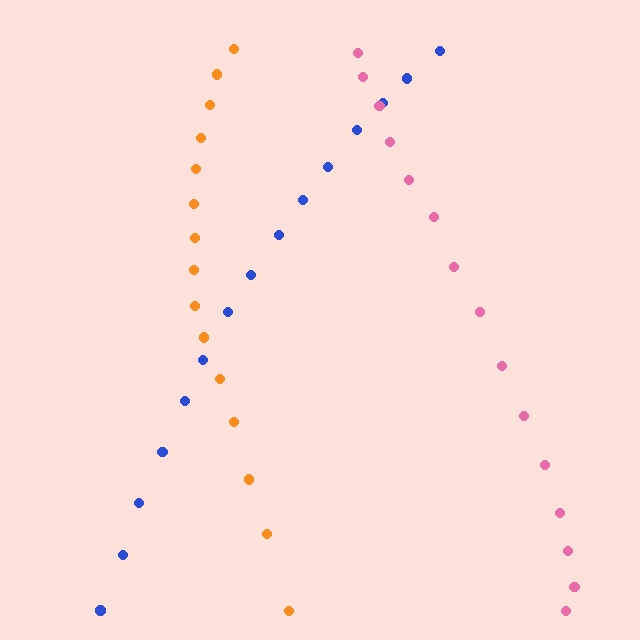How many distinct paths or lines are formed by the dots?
There are 3 distinct paths.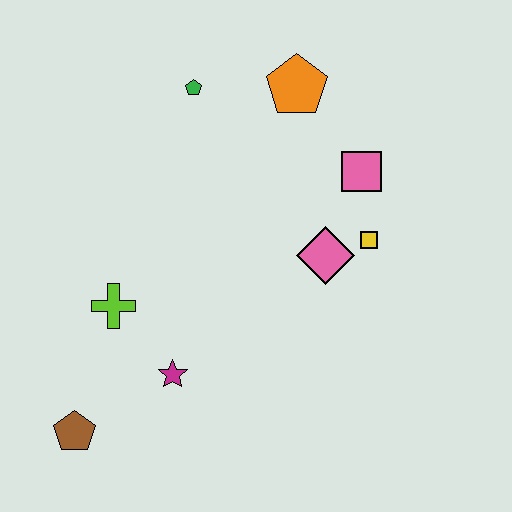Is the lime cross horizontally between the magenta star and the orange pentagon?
No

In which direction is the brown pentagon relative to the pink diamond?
The brown pentagon is to the left of the pink diamond.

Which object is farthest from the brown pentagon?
The orange pentagon is farthest from the brown pentagon.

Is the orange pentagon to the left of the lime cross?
No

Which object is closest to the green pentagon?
The orange pentagon is closest to the green pentagon.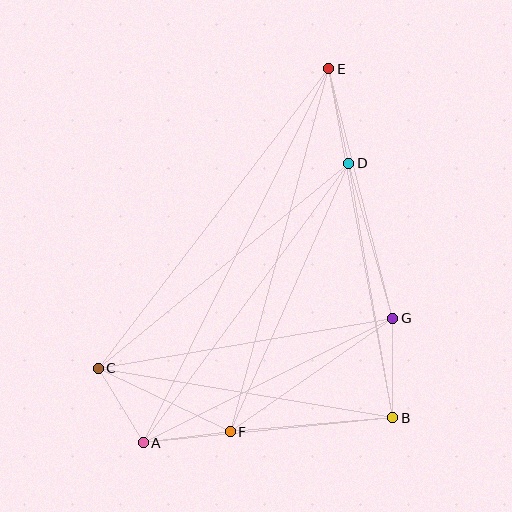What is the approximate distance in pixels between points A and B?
The distance between A and B is approximately 251 pixels.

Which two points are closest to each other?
Points A and C are closest to each other.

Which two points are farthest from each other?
Points A and E are farthest from each other.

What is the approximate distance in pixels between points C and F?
The distance between C and F is approximately 146 pixels.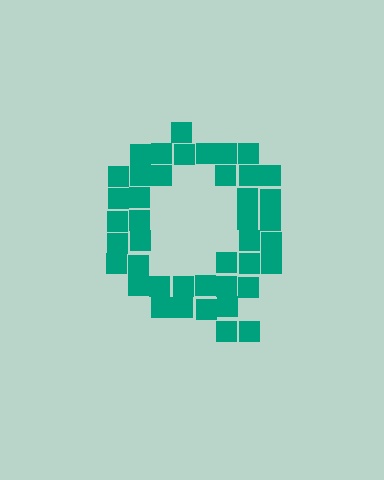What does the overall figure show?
The overall figure shows the letter Q.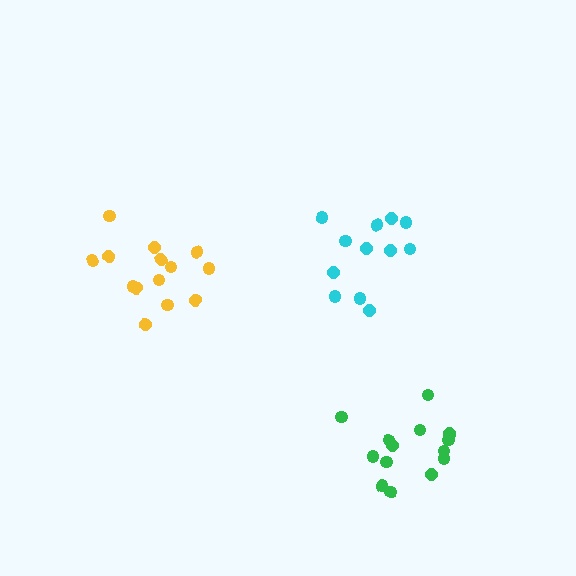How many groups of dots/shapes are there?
There are 3 groups.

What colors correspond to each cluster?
The clusters are colored: yellow, green, cyan.